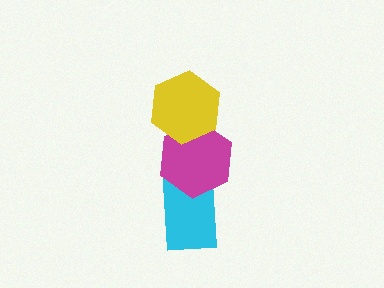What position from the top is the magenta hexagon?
The magenta hexagon is 2nd from the top.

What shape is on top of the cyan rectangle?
The magenta hexagon is on top of the cyan rectangle.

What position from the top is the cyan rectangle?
The cyan rectangle is 3rd from the top.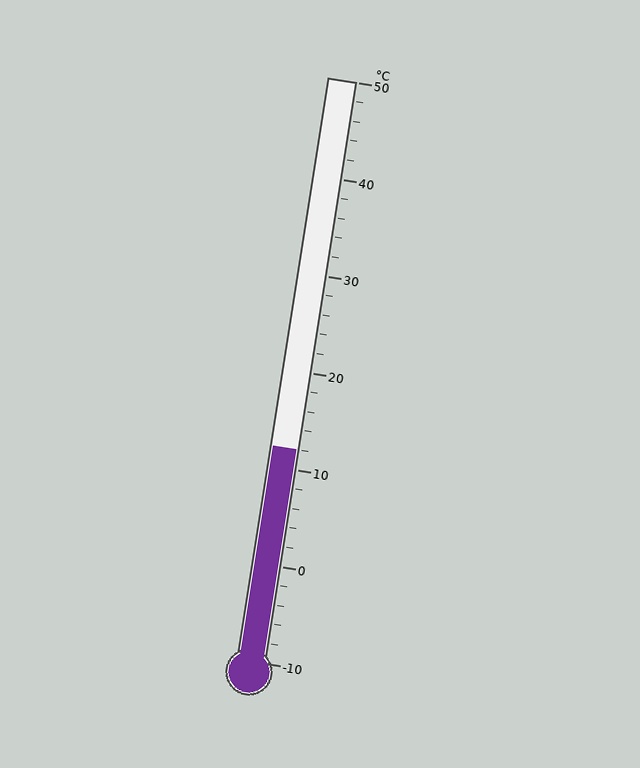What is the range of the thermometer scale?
The thermometer scale ranges from -10°C to 50°C.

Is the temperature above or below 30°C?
The temperature is below 30°C.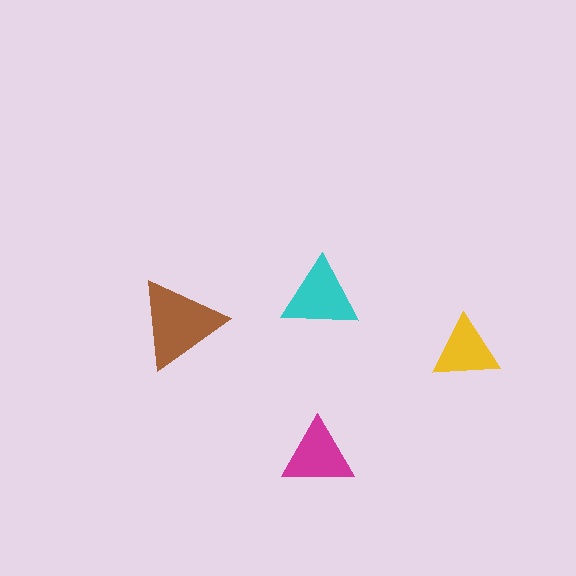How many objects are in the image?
There are 4 objects in the image.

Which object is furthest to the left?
The brown triangle is leftmost.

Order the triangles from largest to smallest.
the brown one, the cyan one, the magenta one, the yellow one.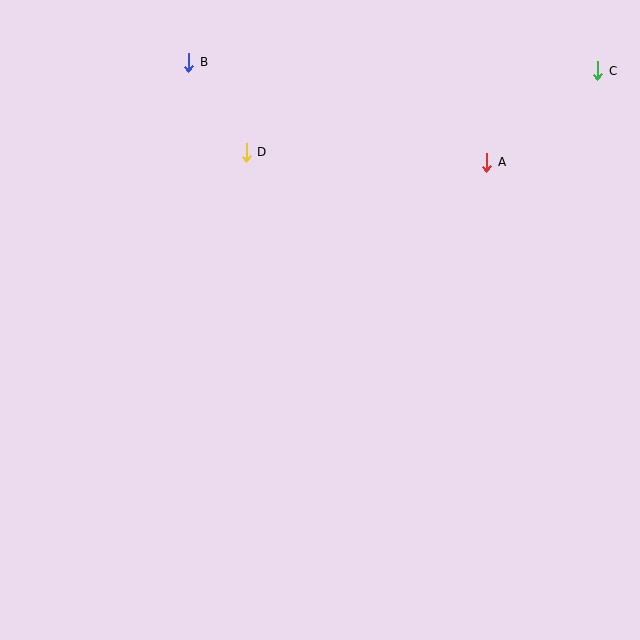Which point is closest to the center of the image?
Point D at (246, 152) is closest to the center.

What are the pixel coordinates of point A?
Point A is at (487, 162).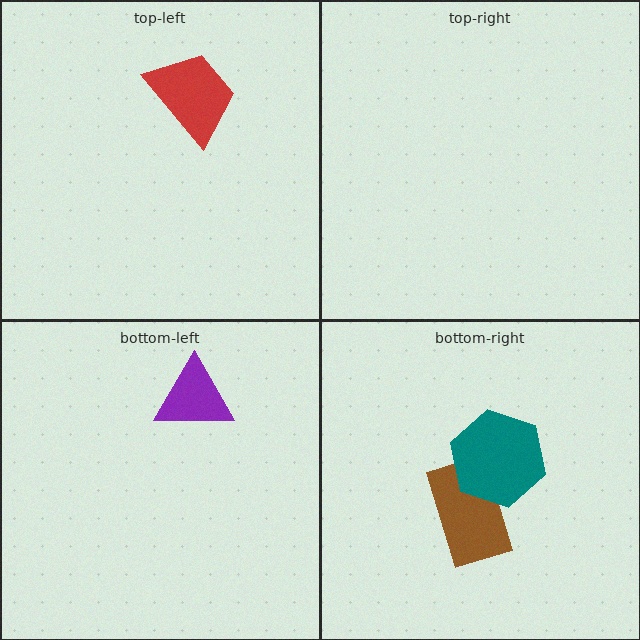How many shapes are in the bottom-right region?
2.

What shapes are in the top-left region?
The red trapezoid.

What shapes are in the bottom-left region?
The purple triangle.